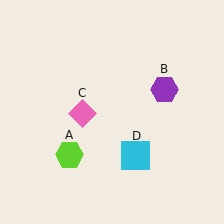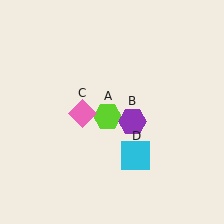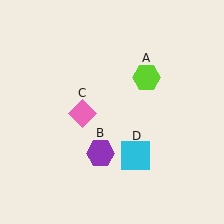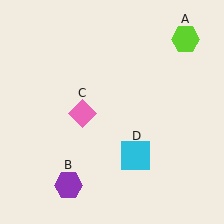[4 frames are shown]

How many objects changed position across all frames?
2 objects changed position: lime hexagon (object A), purple hexagon (object B).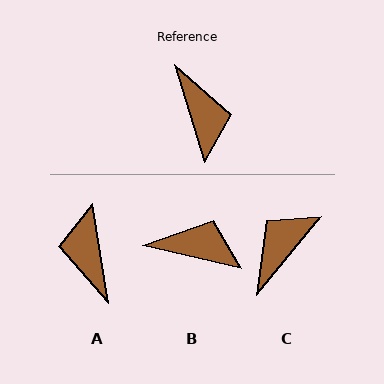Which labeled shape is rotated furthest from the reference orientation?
A, about 172 degrees away.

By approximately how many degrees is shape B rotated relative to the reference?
Approximately 60 degrees counter-clockwise.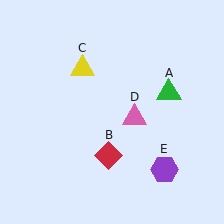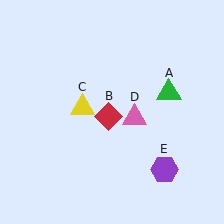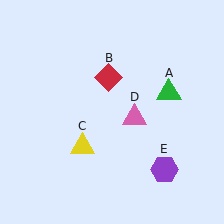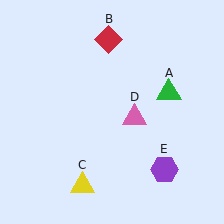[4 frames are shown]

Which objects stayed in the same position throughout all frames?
Green triangle (object A) and pink triangle (object D) and purple hexagon (object E) remained stationary.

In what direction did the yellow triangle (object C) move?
The yellow triangle (object C) moved down.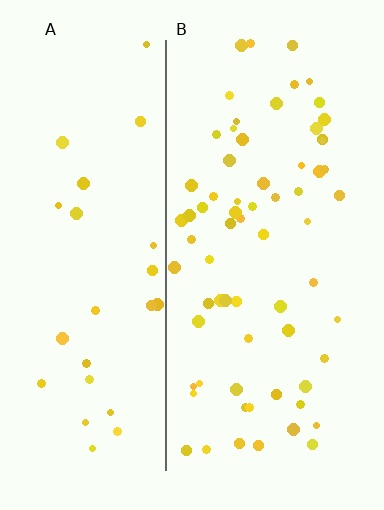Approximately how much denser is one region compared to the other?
Approximately 2.4× — region B over region A.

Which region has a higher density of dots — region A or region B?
B (the right).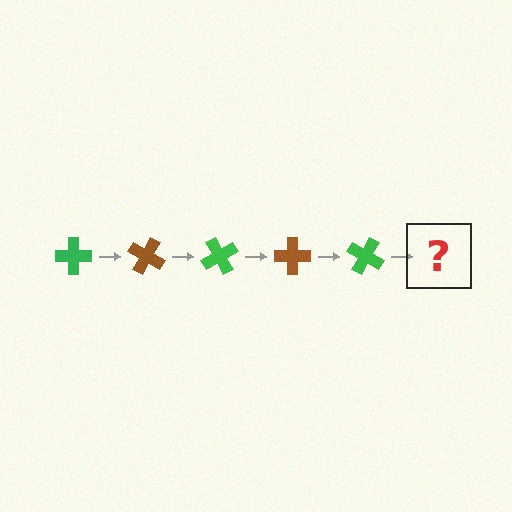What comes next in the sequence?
The next element should be a brown cross, rotated 150 degrees from the start.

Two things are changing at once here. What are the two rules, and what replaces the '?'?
The two rules are that it rotates 30 degrees each step and the color cycles through green and brown. The '?' should be a brown cross, rotated 150 degrees from the start.